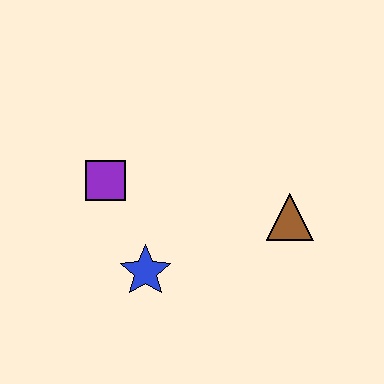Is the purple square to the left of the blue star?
Yes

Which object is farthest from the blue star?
The brown triangle is farthest from the blue star.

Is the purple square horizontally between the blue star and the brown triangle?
No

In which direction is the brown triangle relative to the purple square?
The brown triangle is to the right of the purple square.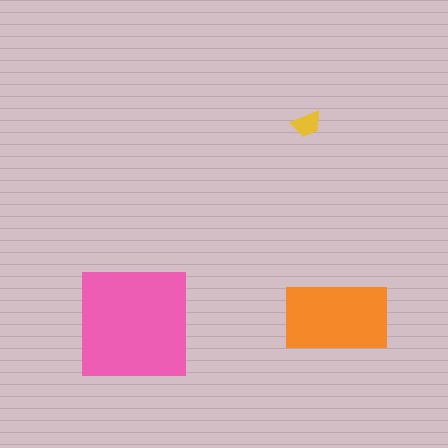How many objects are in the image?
There are 3 objects in the image.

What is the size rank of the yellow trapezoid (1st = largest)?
3rd.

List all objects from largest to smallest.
The pink square, the orange rectangle, the yellow trapezoid.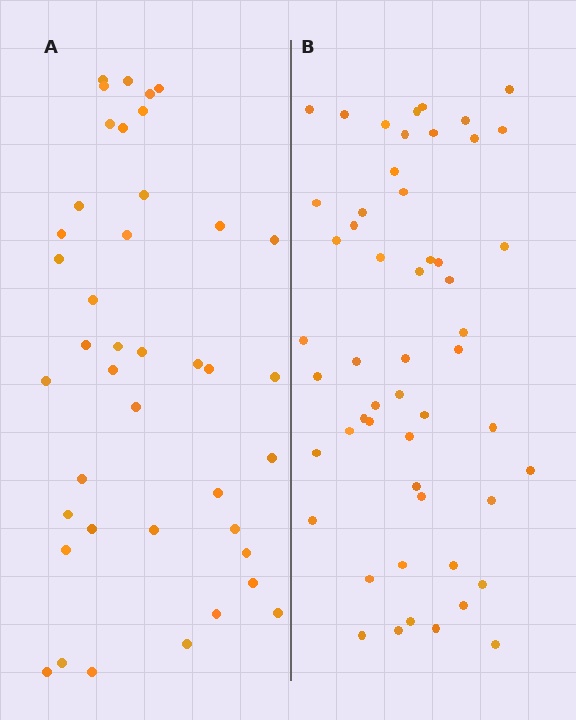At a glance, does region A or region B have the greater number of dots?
Region B (the right region) has more dots.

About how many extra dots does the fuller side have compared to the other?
Region B has roughly 12 or so more dots than region A.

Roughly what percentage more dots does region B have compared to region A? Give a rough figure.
About 30% more.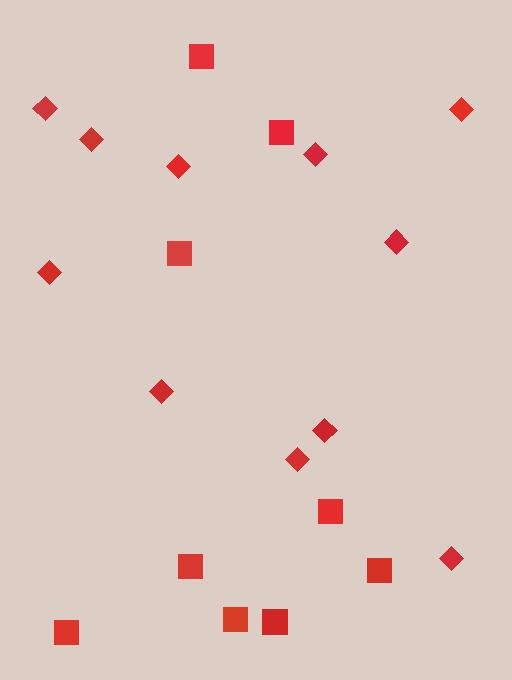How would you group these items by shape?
There are 2 groups: one group of diamonds (11) and one group of squares (9).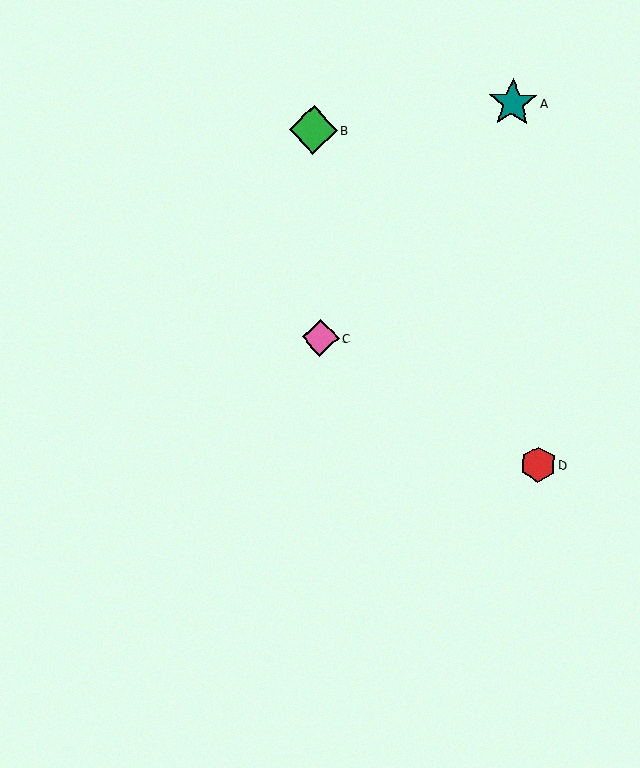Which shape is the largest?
The teal star (labeled A) is the largest.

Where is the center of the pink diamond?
The center of the pink diamond is at (321, 338).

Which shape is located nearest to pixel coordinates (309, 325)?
The pink diamond (labeled C) at (321, 338) is nearest to that location.